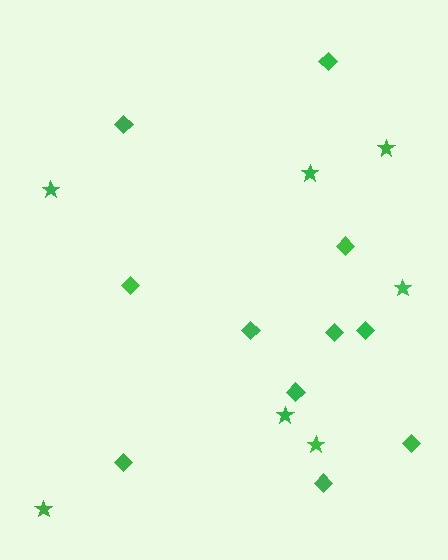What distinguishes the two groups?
There are 2 groups: one group of stars (7) and one group of diamonds (11).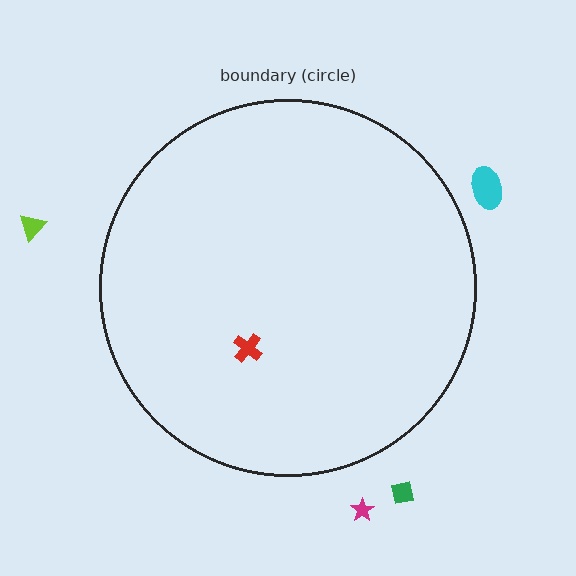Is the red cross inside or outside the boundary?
Inside.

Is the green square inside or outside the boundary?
Outside.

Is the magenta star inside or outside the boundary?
Outside.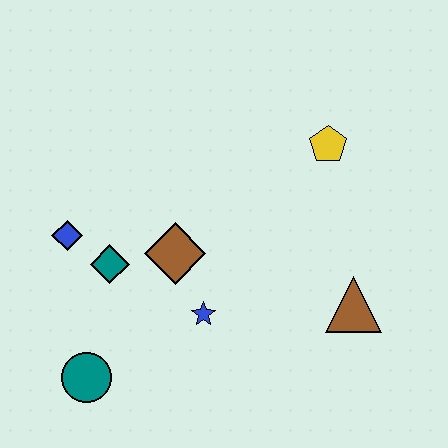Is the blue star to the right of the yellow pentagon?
No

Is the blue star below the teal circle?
No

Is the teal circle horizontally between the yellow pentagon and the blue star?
No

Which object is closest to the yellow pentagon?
The brown triangle is closest to the yellow pentagon.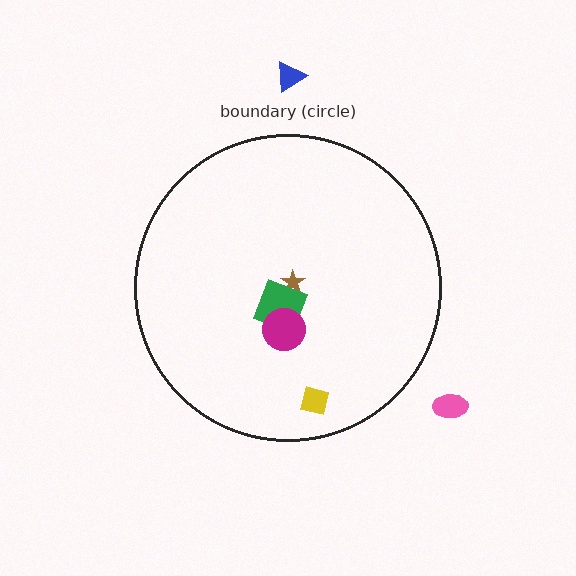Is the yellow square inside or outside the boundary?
Inside.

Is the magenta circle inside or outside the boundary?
Inside.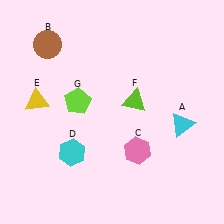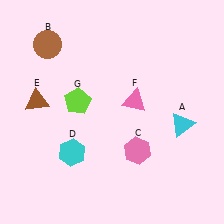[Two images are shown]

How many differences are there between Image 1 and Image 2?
There are 2 differences between the two images.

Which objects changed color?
E changed from yellow to brown. F changed from lime to pink.